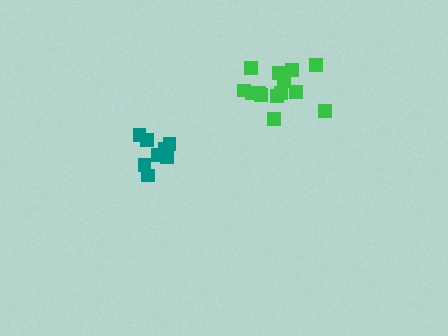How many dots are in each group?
Group 1: 8 dots, Group 2: 14 dots (22 total).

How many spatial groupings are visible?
There are 2 spatial groupings.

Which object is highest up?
The green cluster is topmost.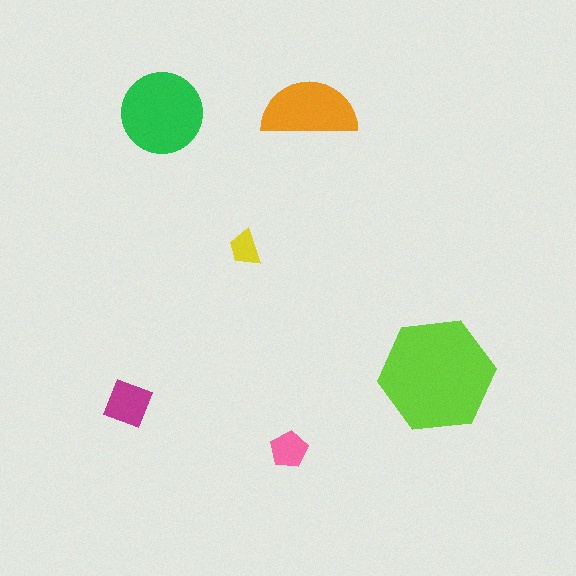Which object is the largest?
The lime hexagon.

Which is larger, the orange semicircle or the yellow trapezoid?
The orange semicircle.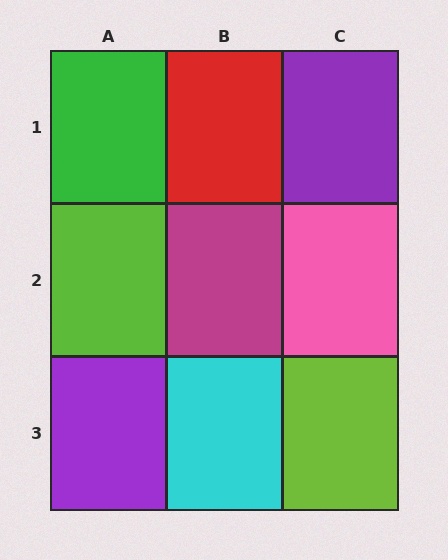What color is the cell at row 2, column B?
Magenta.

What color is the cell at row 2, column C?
Pink.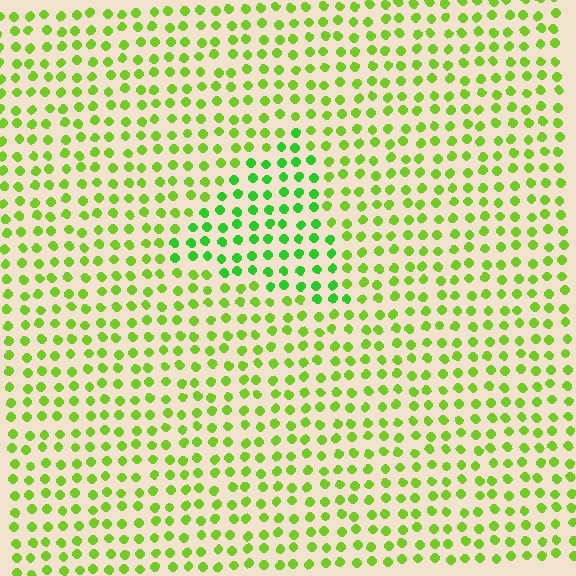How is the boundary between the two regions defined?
The boundary is defined purely by a slight shift in hue (about 28 degrees). Spacing, size, and orientation are identical on both sides.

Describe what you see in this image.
The image is filled with small lime elements in a uniform arrangement. A triangle-shaped region is visible where the elements are tinted to a slightly different hue, forming a subtle color boundary.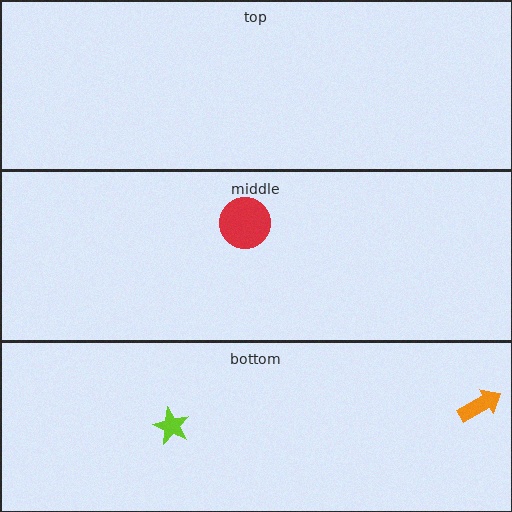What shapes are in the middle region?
The red circle.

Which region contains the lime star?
The bottom region.